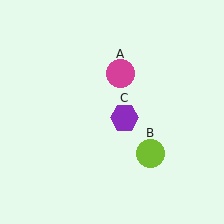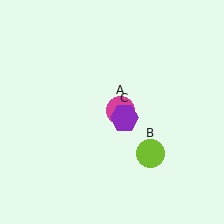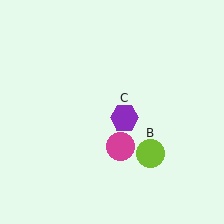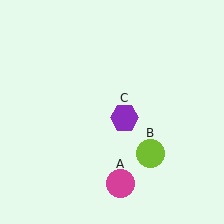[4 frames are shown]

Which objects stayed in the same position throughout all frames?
Lime circle (object B) and purple hexagon (object C) remained stationary.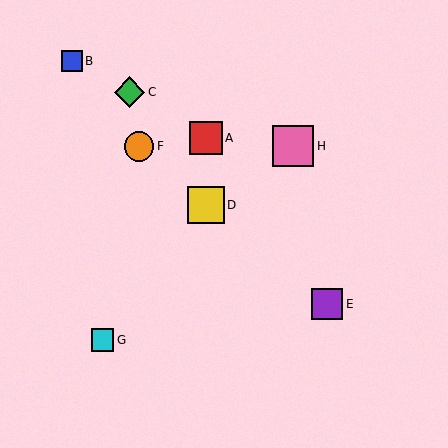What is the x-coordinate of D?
Object D is at x≈206.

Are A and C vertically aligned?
No, A is at x≈206 and C is at x≈129.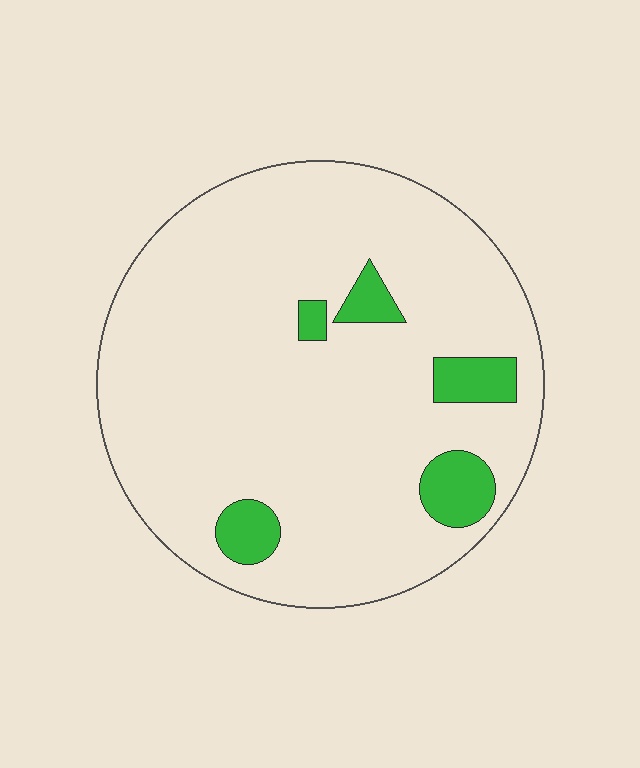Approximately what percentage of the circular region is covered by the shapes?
Approximately 10%.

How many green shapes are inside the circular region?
5.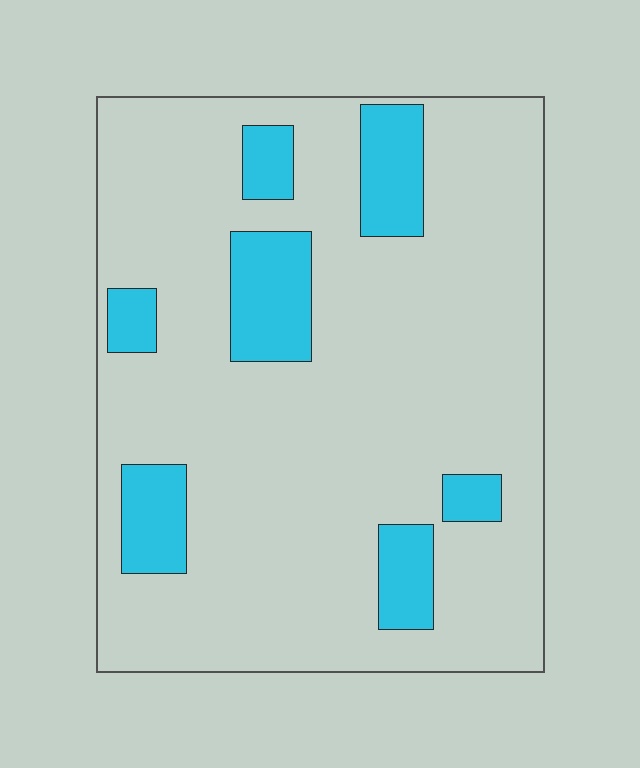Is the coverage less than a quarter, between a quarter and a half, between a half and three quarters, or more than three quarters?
Less than a quarter.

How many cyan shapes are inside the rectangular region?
7.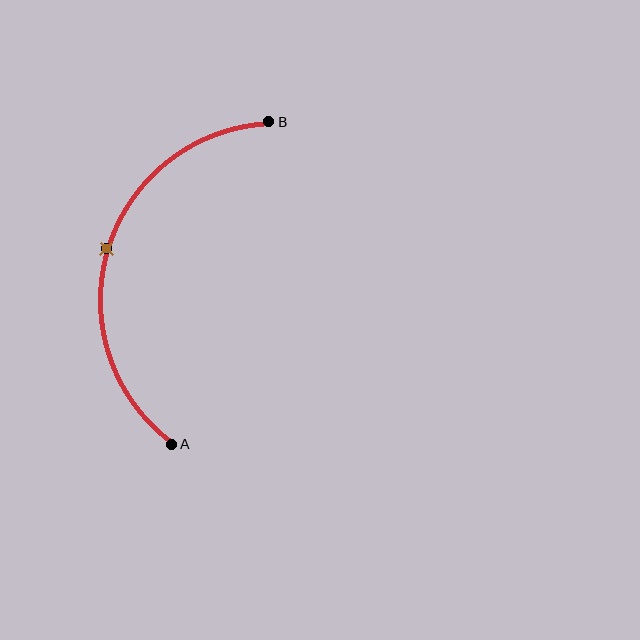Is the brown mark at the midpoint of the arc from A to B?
Yes. The brown mark lies on the arc at equal arc-length from both A and B — it is the arc midpoint.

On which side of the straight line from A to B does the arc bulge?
The arc bulges to the left of the straight line connecting A and B.